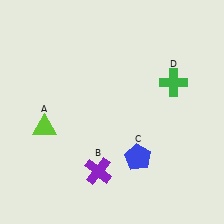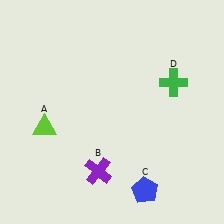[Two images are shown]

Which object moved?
The blue pentagon (C) moved down.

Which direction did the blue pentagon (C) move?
The blue pentagon (C) moved down.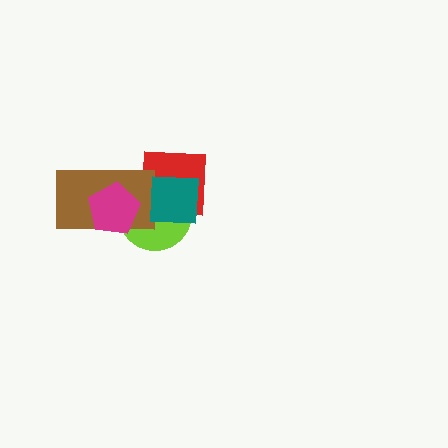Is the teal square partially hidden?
No, no other shape covers it.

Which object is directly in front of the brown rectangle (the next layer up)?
The teal square is directly in front of the brown rectangle.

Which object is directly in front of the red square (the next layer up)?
The lime circle is directly in front of the red square.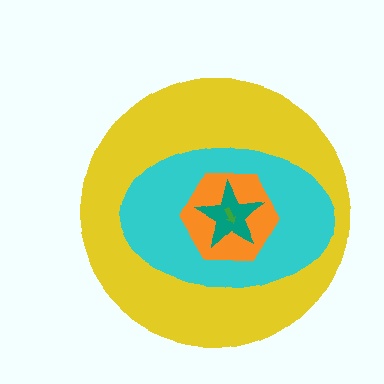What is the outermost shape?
The yellow circle.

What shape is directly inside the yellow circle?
The cyan ellipse.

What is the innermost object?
The green arrow.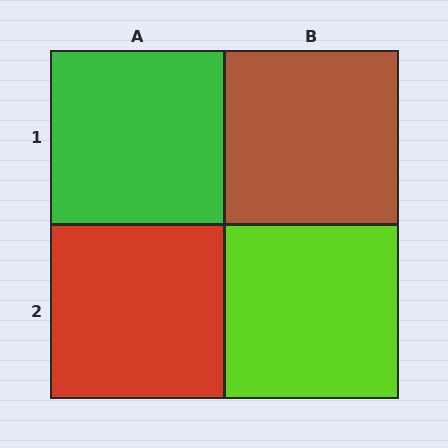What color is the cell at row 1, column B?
Brown.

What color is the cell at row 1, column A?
Green.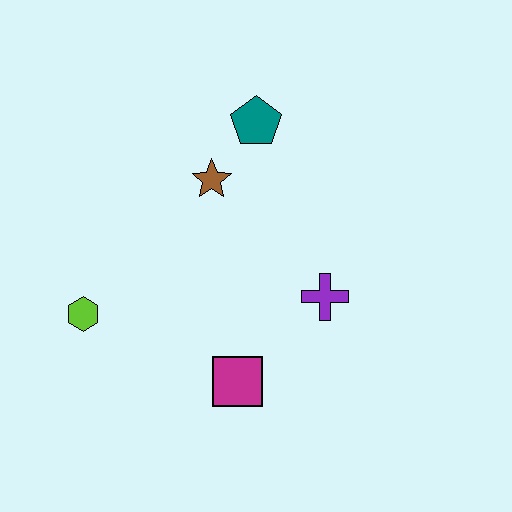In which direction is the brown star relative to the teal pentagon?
The brown star is below the teal pentagon.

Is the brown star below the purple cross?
No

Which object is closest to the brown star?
The teal pentagon is closest to the brown star.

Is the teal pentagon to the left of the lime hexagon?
No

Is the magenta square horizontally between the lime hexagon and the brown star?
No